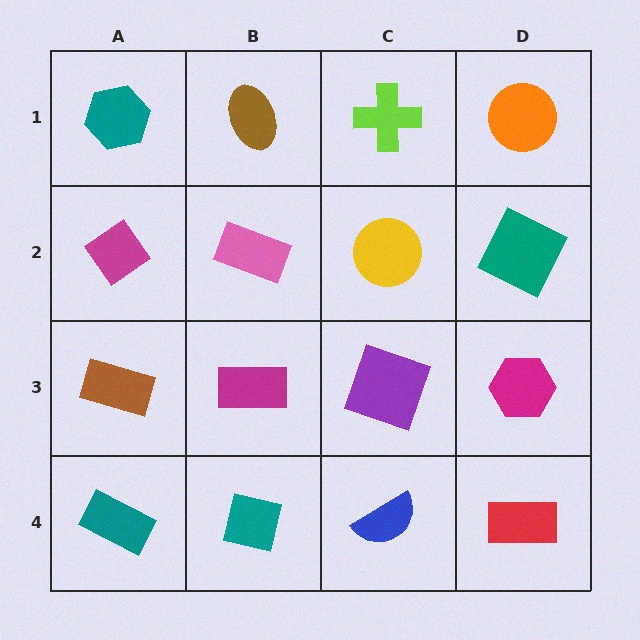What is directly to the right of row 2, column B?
A yellow circle.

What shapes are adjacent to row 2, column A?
A teal hexagon (row 1, column A), a brown rectangle (row 3, column A), a pink rectangle (row 2, column B).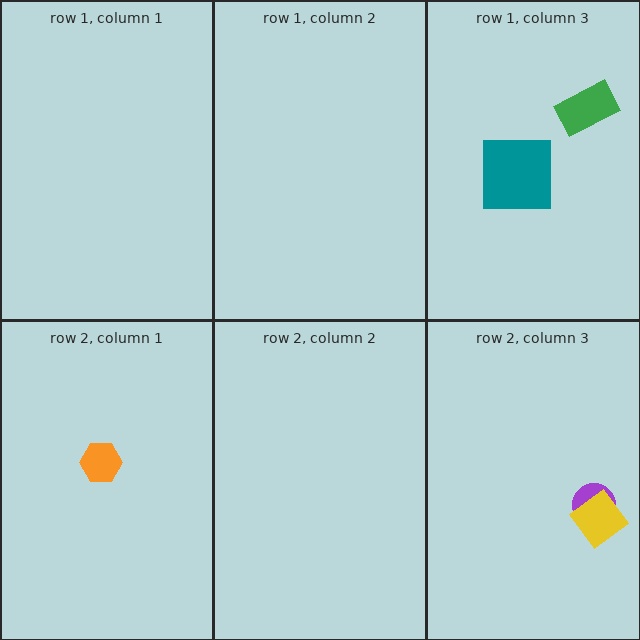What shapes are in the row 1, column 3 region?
The green rectangle, the teal square.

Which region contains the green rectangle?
The row 1, column 3 region.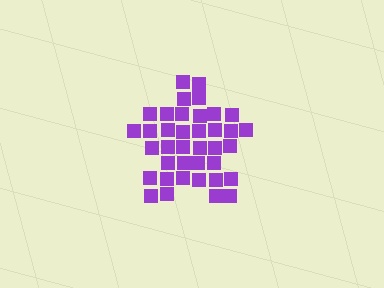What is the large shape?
The large shape is a star.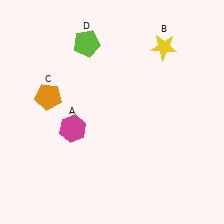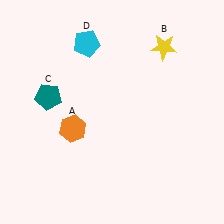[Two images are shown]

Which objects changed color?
A changed from magenta to orange. C changed from orange to teal. D changed from lime to cyan.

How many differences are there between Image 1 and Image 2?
There are 3 differences between the two images.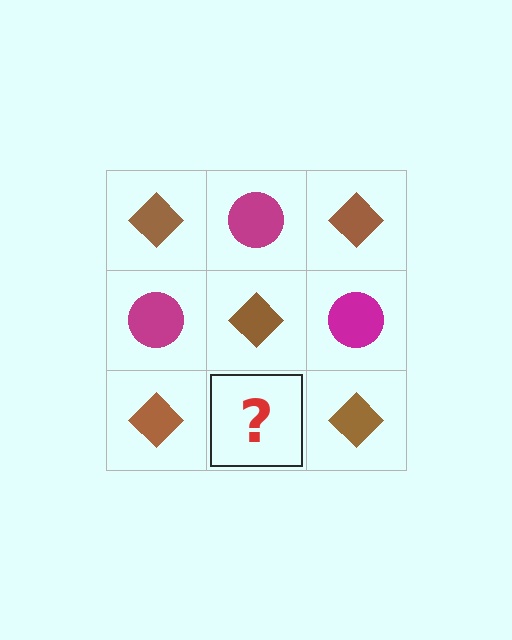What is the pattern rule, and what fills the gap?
The rule is that it alternates brown diamond and magenta circle in a checkerboard pattern. The gap should be filled with a magenta circle.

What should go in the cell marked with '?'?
The missing cell should contain a magenta circle.